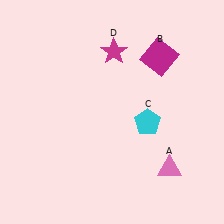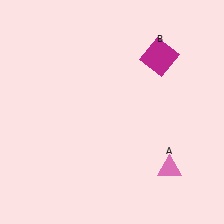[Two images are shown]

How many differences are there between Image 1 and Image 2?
There are 2 differences between the two images.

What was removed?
The cyan pentagon (C), the magenta star (D) were removed in Image 2.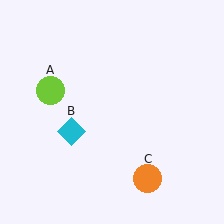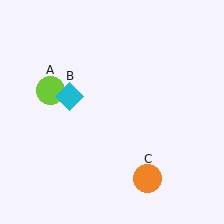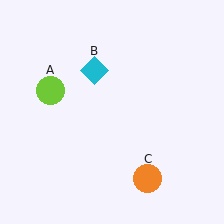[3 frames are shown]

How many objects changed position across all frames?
1 object changed position: cyan diamond (object B).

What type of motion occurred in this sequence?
The cyan diamond (object B) rotated clockwise around the center of the scene.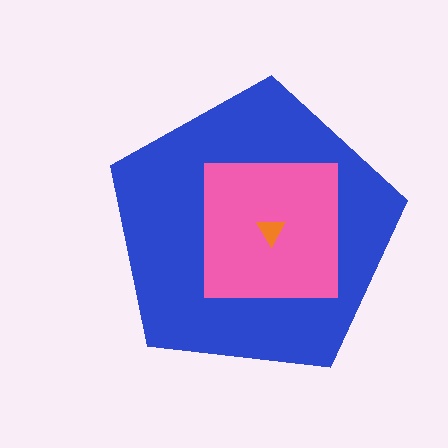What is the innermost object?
The orange triangle.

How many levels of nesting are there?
3.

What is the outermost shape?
The blue pentagon.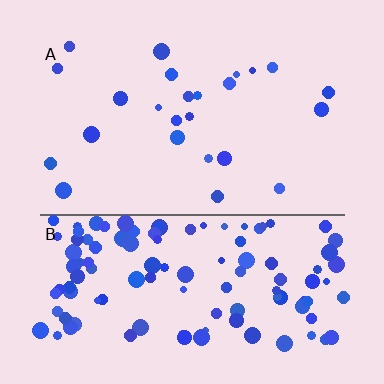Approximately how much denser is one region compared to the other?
Approximately 4.9× — region B over region A.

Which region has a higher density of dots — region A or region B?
B (the bottom).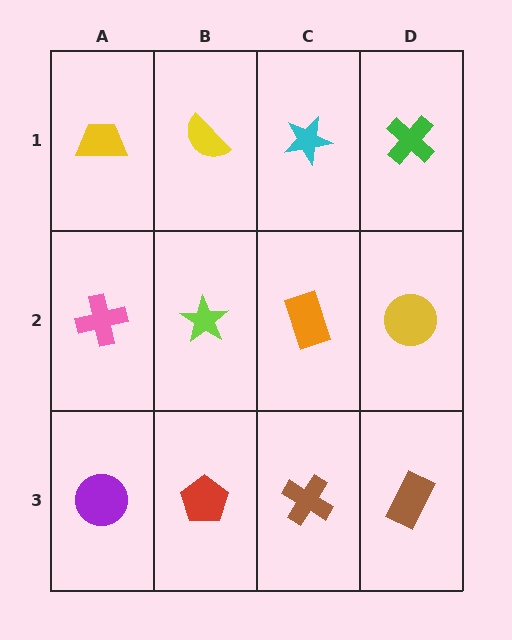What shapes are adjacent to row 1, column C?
An orange rectangle (row 2, column C), a yellow semicircle (row 1, column B), a green cross (row 1, column D).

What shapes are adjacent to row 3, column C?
An orange rectangle (row 2, column C), a red pentagon (row 3, column B), a brown rectangle (row 3, column D).